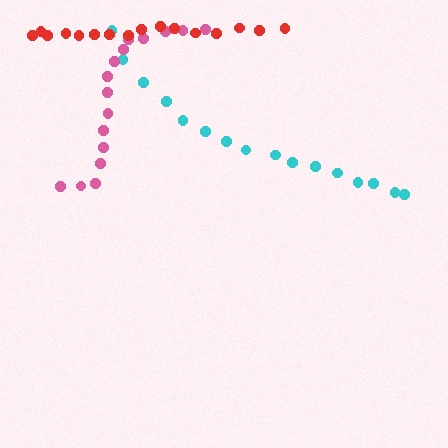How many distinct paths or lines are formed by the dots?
There are 3 distinct paths.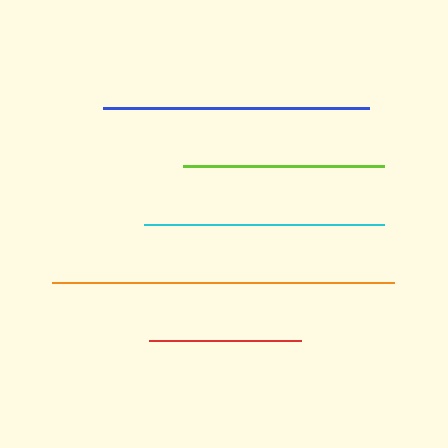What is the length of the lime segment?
The lime segment is approximately 200 pixels long.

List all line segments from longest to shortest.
From longest to shortest: orange, blue, cyan, lime, red.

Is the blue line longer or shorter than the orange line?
The orange line is longer than the blue line.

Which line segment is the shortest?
The red line is the shortest at approximately 152 pixels.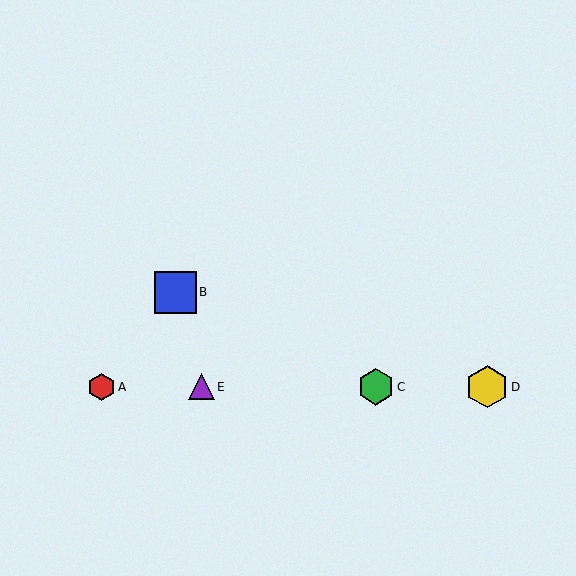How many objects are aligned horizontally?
4 objects (A, C, D, E) are aligned horizontally.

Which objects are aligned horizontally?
Objects A, C, D, E are aligned horizontally.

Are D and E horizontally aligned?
Yes, both are at y≈387.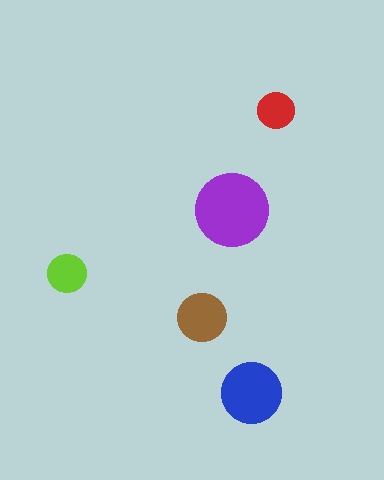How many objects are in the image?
There are 5 objects in the image.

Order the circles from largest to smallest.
the purple one, the blue one, the brown one, the lime one, the red one.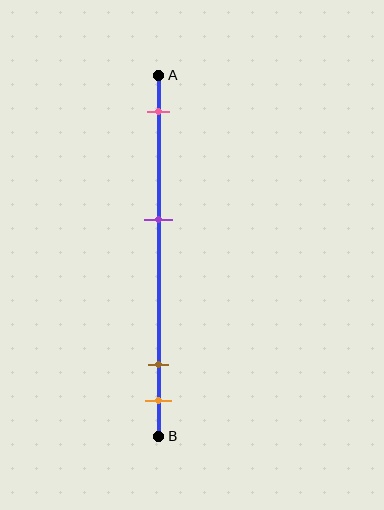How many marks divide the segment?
There are 4 marks dividing the segment.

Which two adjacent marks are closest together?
The brown and orange marks are the closest adjacent pair.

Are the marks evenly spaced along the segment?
No, the marks are not evenly spaced.